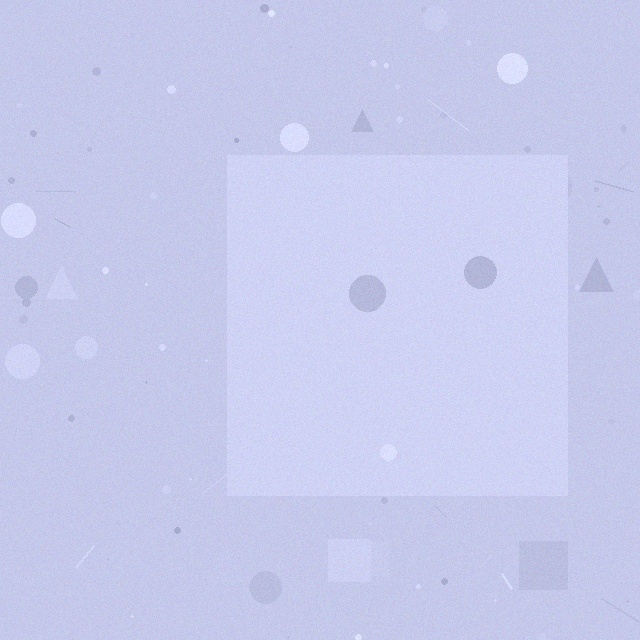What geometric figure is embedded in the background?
A square is embedded in the background.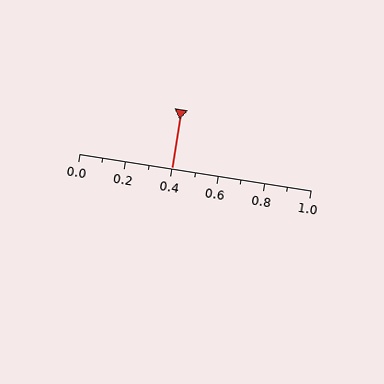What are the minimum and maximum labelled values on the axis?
The axis runs from 0.0 to 1.0.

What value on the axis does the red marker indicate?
The marker indicates approximately 0.4.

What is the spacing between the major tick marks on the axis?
The major ticks are spaced 0.2 apart.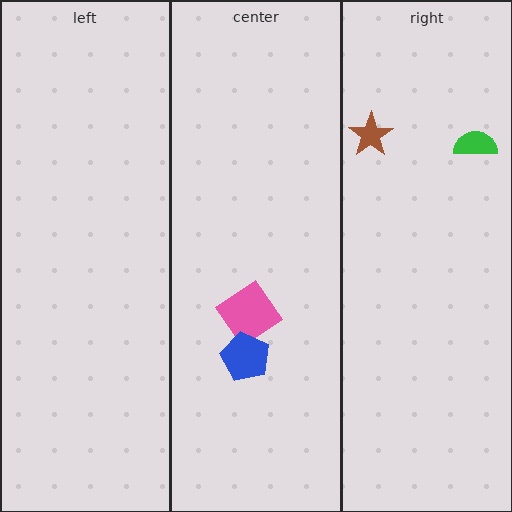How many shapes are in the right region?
2.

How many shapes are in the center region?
2.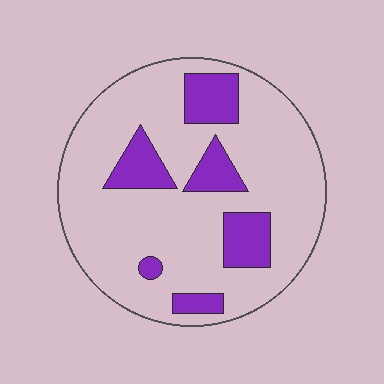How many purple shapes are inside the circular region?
6.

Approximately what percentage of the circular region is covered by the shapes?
Approximately 20%.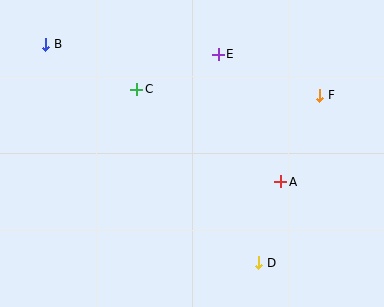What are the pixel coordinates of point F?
Point F is at (320, 95).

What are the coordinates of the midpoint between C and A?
The midpoint between C and A is at (209, 136).